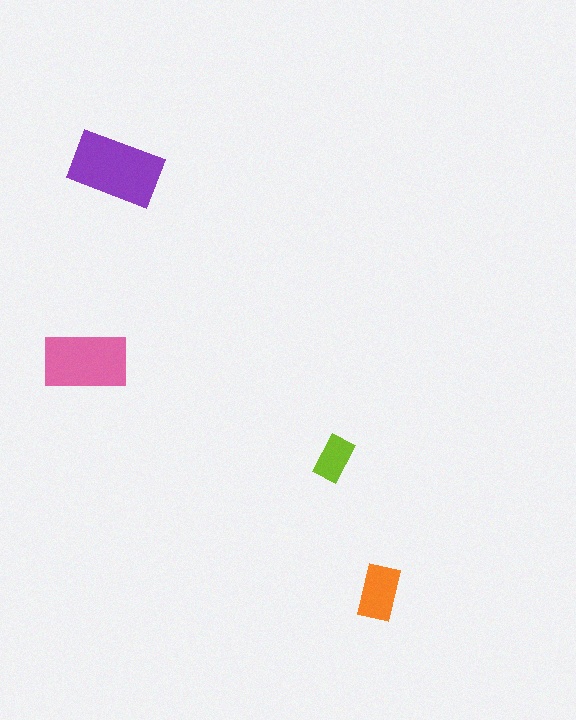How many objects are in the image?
There are 4 objects in the image.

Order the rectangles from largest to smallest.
the purple one, the pink one, the orange one, the lime one.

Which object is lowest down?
The orange rectangle is bottommost.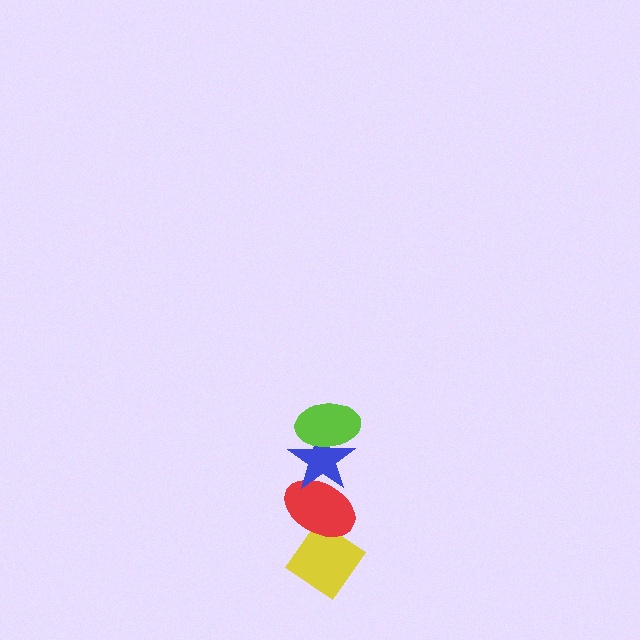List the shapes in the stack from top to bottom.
From top to bottom: the lime ellipse, the blue star, the red ellipse, the yellow diamond.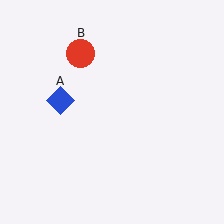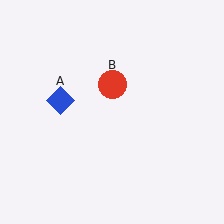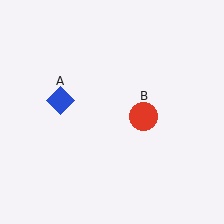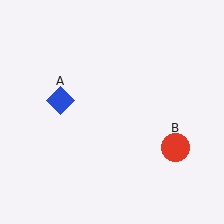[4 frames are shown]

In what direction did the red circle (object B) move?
The red circle (object B) moved down and to the right.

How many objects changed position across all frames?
1 object changed position: red circle (object B).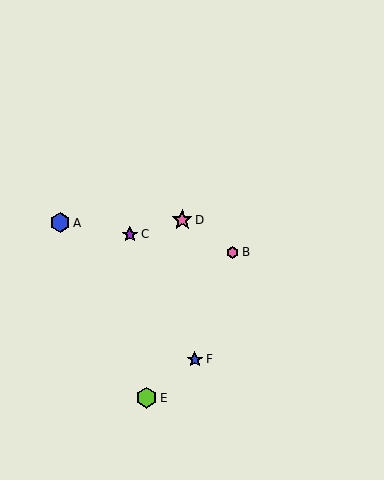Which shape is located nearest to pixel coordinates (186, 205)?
The pink star (labeled D) at (182, 220) is nearest to that location.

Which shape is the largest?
The lime hexagon (labeled E) is the largest.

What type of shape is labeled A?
Shape A is a blue hexagon.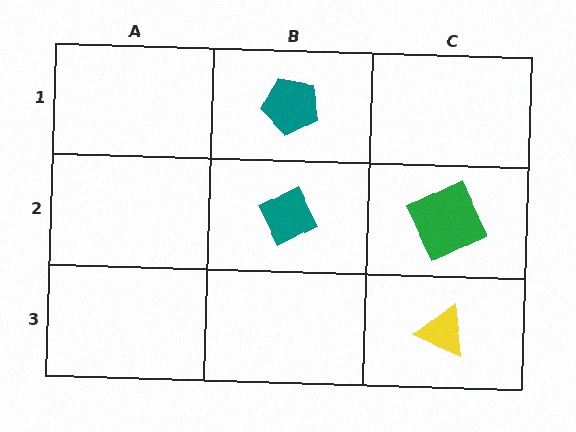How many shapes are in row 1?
1 shape.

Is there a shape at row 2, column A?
No, that cell is empty.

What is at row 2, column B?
A teal diamond.